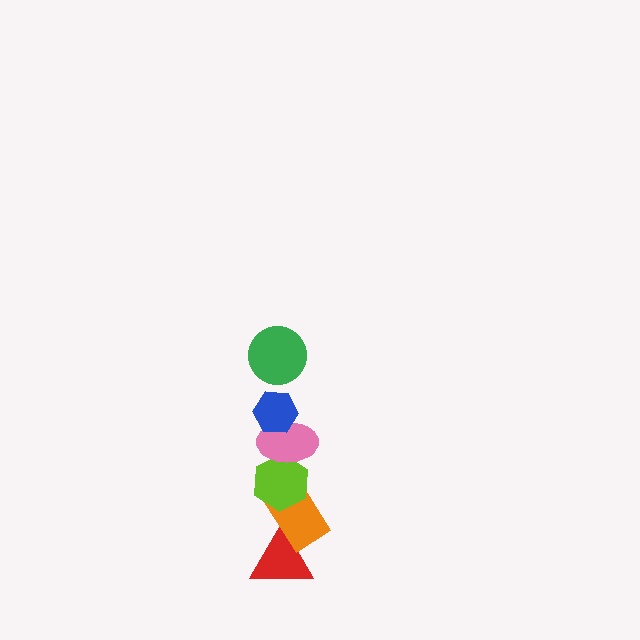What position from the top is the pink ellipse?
The pink ellipse is 3rd from the top.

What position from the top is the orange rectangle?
The orange rectangle is 5th from the top.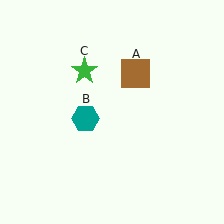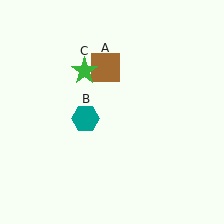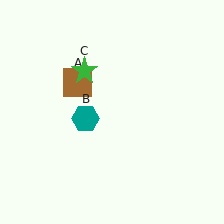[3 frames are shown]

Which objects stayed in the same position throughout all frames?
Teal hexagon (object B) and green star (object C) remained stationary.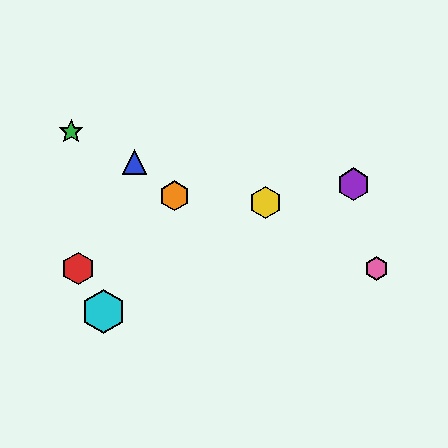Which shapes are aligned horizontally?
The red hexagon, the pink hexagon are aligned horizontally.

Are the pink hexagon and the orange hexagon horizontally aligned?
No, the pink hexagon is at y≈268 and the orange hexagon is at y≈196.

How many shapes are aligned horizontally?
2 shapes (the red hexagon, the pink hexagon) are aligned horizontally.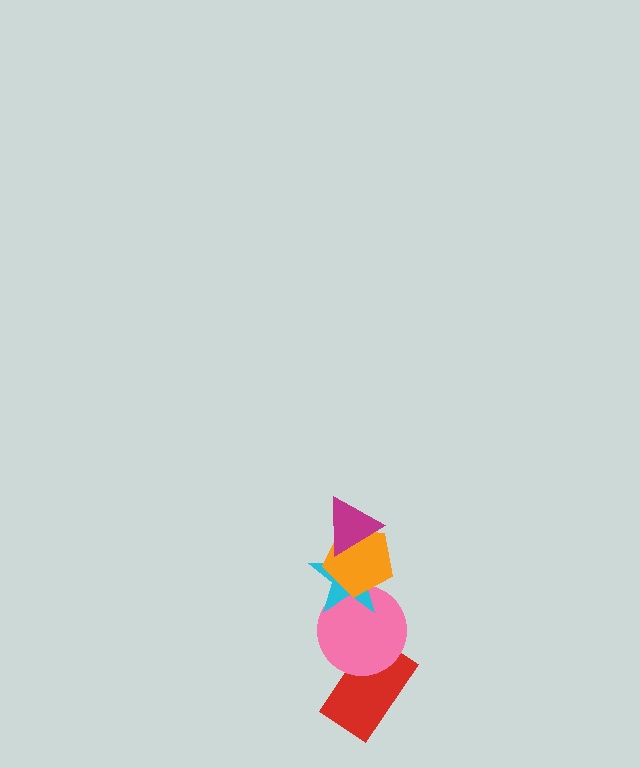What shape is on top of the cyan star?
The orange pentagon is on top of the cyan star.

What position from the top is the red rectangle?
The red rectangle is 5th from the top.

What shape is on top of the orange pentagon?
The magenta triangle is on top of the orange pentagon.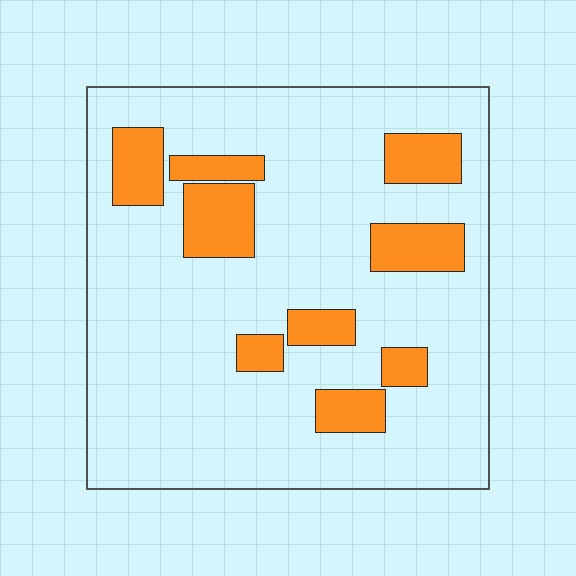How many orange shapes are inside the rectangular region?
9.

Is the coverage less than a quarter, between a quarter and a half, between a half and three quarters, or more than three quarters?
Less than a quarter.